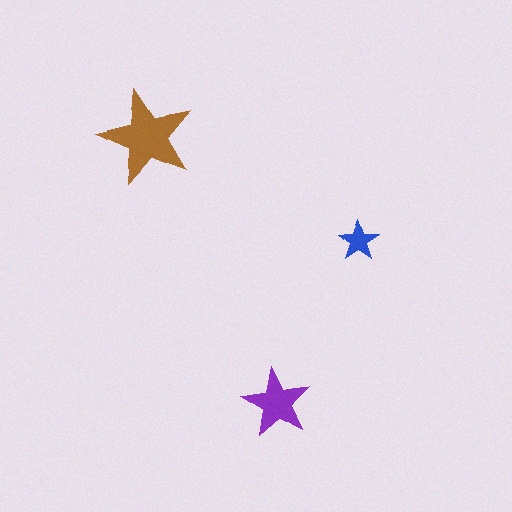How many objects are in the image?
There are 3 objects in the image.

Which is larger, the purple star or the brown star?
The brown one.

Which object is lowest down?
The purple star is bottommost.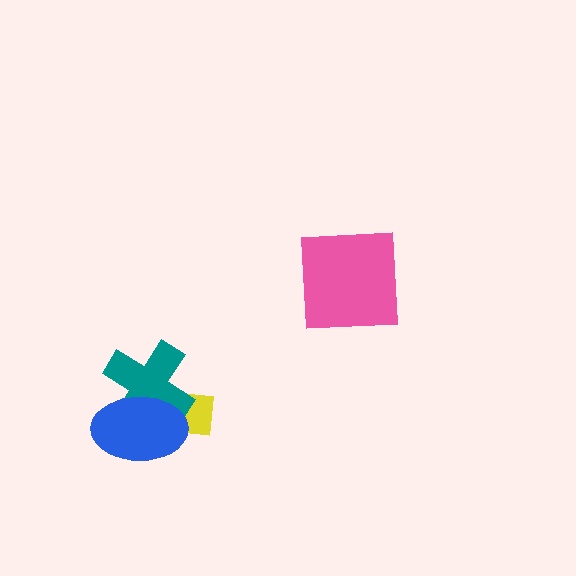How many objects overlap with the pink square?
0 objects overlap with the pink square.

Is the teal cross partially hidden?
Yes, it is partially covered by another shape.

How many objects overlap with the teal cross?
2 objects overlap with the teal cross.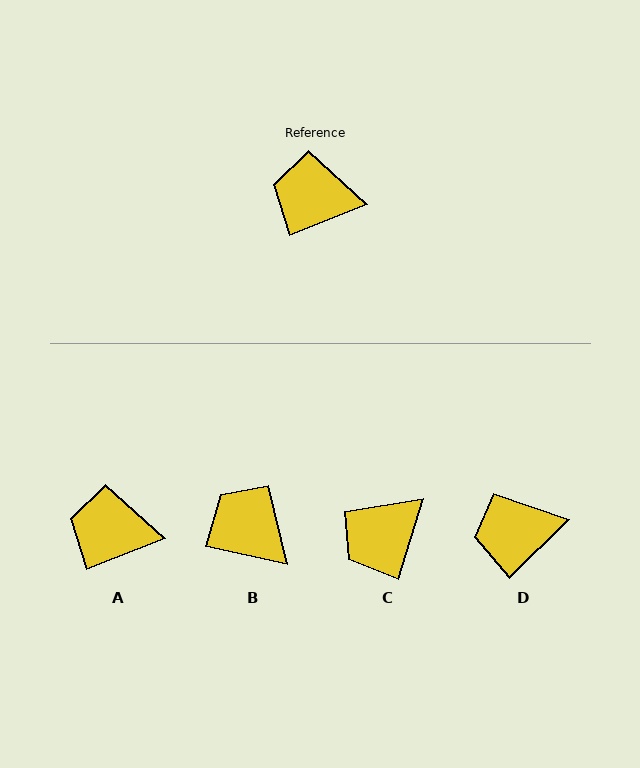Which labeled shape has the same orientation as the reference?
A.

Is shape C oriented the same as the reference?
No, it is off by about 51 degrees.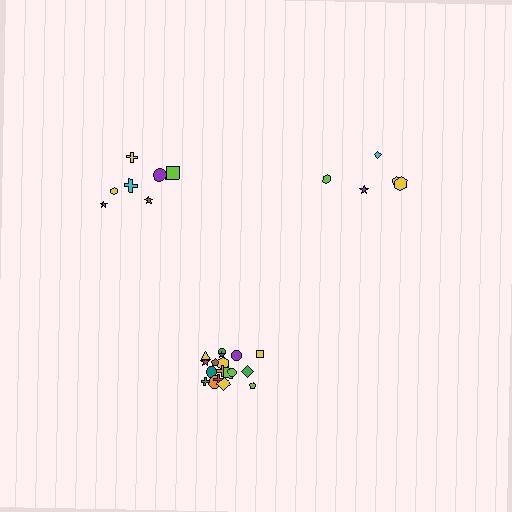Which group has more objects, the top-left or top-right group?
The top-left group.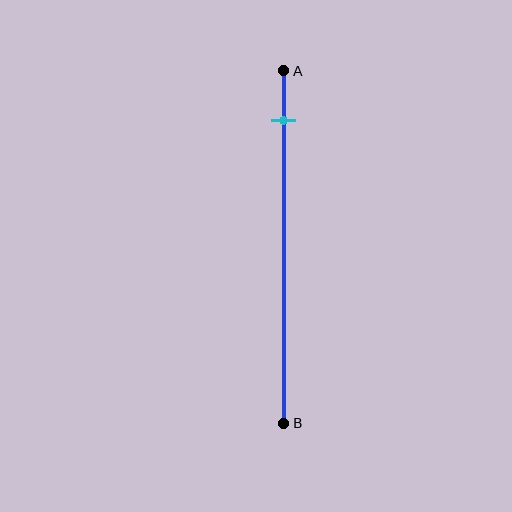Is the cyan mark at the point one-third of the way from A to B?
No, the mark is at about 15% from A, not at the 33% one-third point.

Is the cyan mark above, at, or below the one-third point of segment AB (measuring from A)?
The cyan mark is above the one-third point of segment AB.